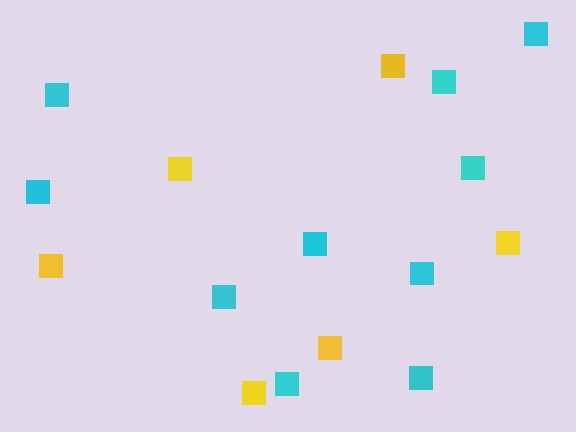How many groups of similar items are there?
There are 2 groups: one group of yellow squares (6) and one group of cyan squares (10).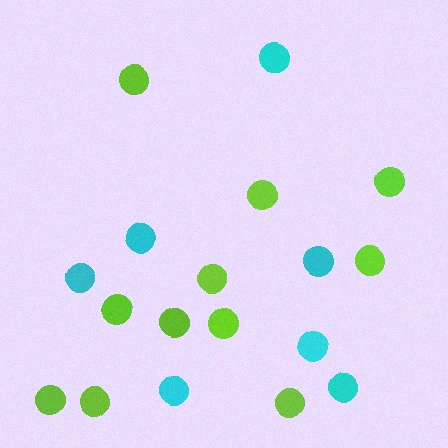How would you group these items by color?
There are 2 groups: one group of cyan circles (7) and one group of lime circles (11).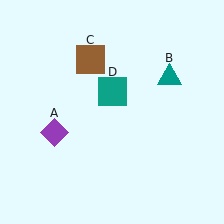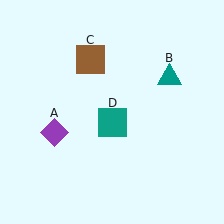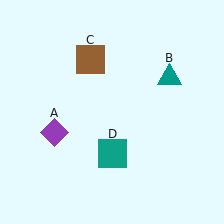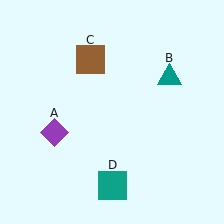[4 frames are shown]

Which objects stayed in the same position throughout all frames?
Purple diamond (object A) and teal triangle (object B) and brown square (object C) remained stationary.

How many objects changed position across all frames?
1 object changed position: teal square (object D).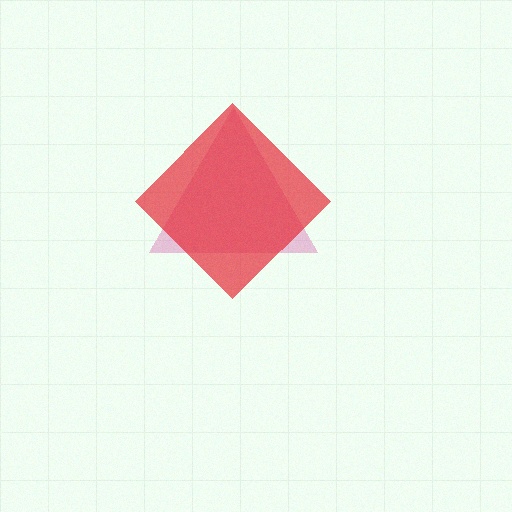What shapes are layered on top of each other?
The layered shapes are: a pink triangle, a red diamond.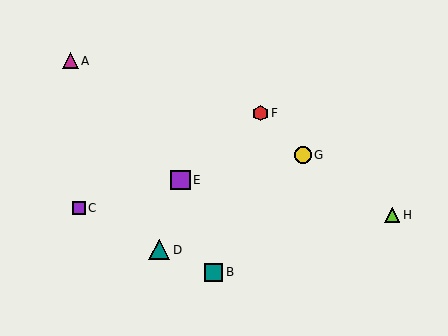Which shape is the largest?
The teal triangle (labeled D) is the largest.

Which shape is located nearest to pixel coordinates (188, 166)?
The purple square (labeled E) at (181, 180) is nearest to that location.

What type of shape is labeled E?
Shape E is a purple square.